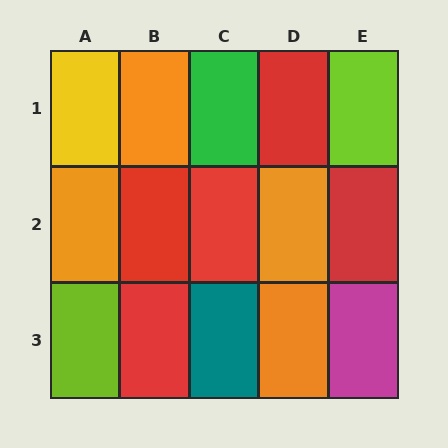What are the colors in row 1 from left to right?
Yellow, orange, green, red, lime.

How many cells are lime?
2 cells are lime.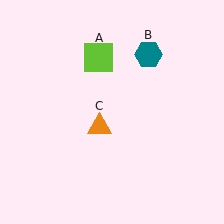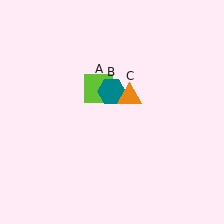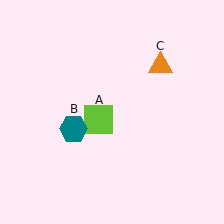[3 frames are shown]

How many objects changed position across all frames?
3 objects changed position: lime square (object A), teal hexagon (object B), orange triangle (object C).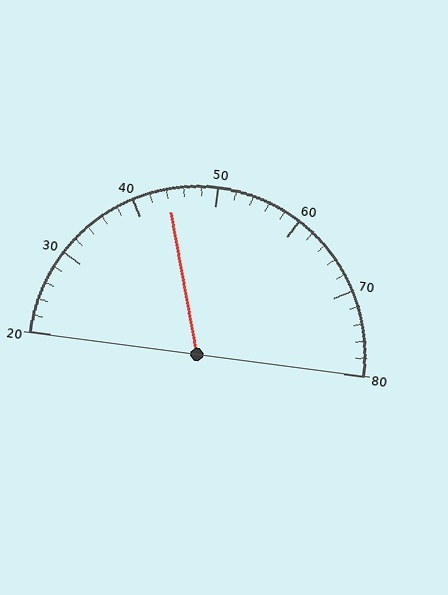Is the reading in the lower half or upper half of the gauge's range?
The reading is in the lower half of the range (20 to 80).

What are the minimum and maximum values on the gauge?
The gauge ranges from 20 to 80.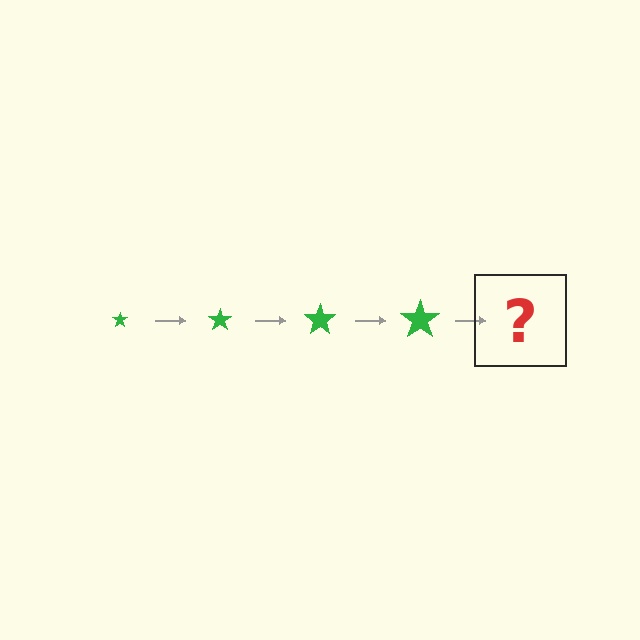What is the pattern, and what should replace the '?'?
The pattern is that the star gets progressively larger each step. The '?' should be a green star, larger than the previous one.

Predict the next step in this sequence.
The next step is a green star, larger than the previous one.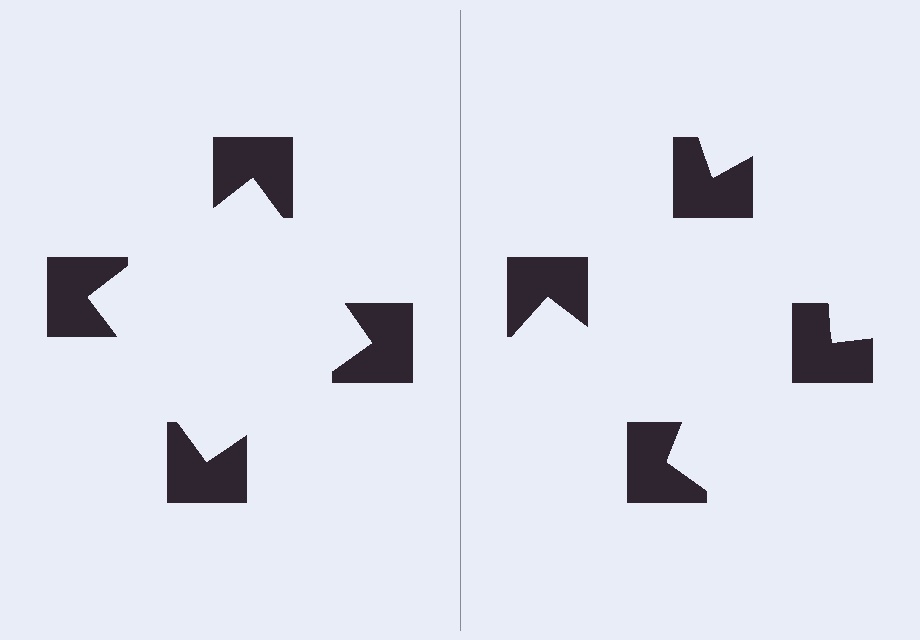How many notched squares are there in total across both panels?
8 — 4 on each side.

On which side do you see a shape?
An illusory square appears on the left side. On the right side the wedge cuts are rotated, so no coherent shape forms.